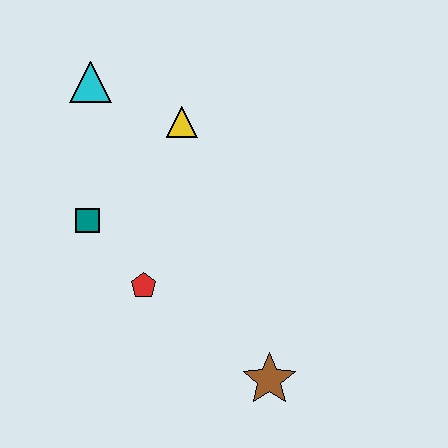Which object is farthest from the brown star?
The cyan triangle is farthest from the brown star.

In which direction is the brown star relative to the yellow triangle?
The brown star is below the yellow triangle.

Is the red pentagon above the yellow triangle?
No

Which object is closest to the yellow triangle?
The cyan triangle is closest to the yellow triangle.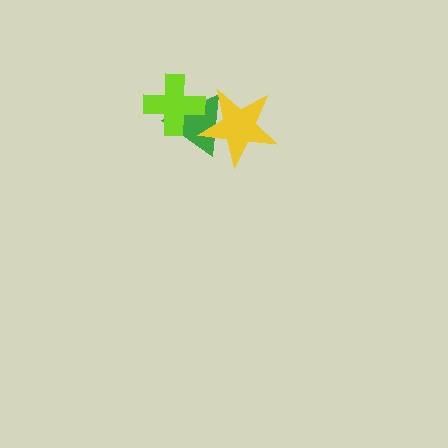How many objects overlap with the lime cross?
1 object overlaps with the lime cross.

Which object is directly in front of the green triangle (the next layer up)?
The yellow star is directly in front of the green triangle.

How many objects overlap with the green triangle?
2 objects overlap with the green triangle.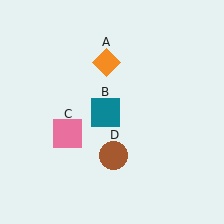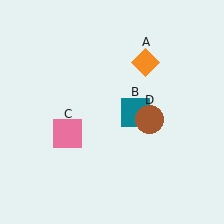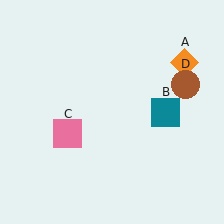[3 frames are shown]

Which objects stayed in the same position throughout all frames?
Pink square (object C) remained stationary.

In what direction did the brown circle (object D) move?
The brown circle (object D) moved up and to the right.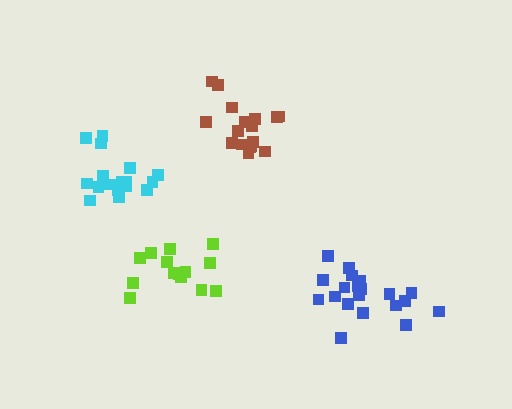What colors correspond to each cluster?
The clusters are colored: cyan, lime, brown, blue.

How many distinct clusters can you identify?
There are 4 distinct clusters.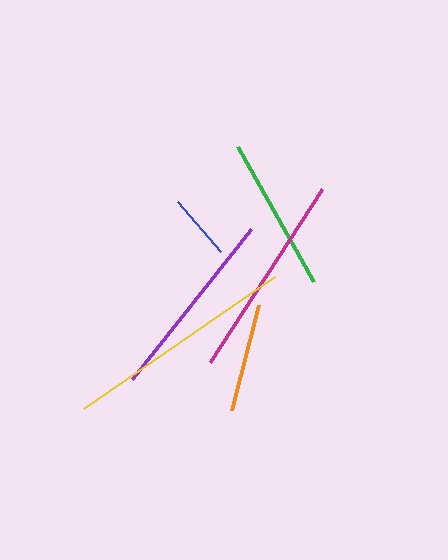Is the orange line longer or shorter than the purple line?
The purple line is longer than the orange line.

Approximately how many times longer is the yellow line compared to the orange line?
The yellow line is approximately 2.1 times the length of the orange line.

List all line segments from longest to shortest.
From longest to shortest: yellow, magenta, purple, green, orange, blue.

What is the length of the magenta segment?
The magenta segment is approximately 206 pixels long.